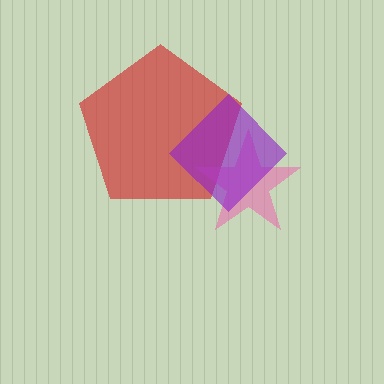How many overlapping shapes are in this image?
There are 3 overlapping shapes in the image.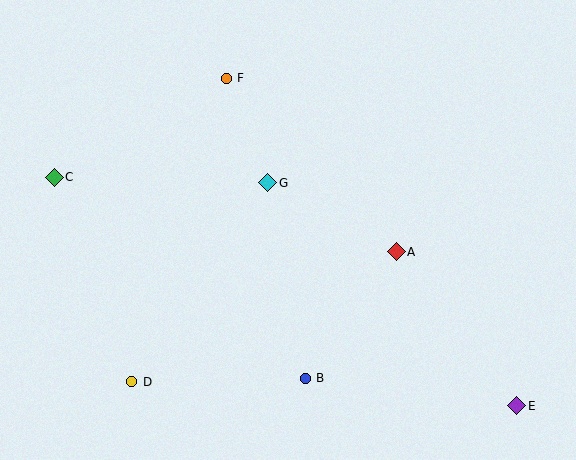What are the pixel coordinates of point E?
Point E is at (517, 406).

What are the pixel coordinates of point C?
Point C is at (55, 177).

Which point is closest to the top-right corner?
Point A is closest to the top-right corner.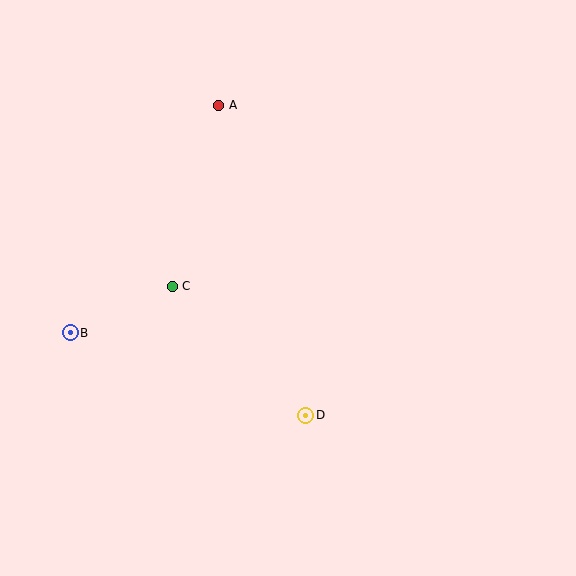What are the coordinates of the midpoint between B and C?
The midpoint between B and C is at (121, 309).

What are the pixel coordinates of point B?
Point B is at (70, 333).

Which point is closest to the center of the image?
Point C at (172, 286) is closest to the center.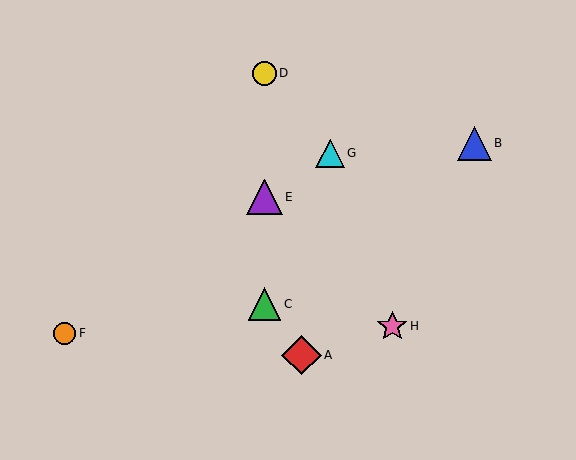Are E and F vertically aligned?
No, E is at x≈265 and F is at x≈65.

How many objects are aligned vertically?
3 objects (C, D, E) are aligned vertically.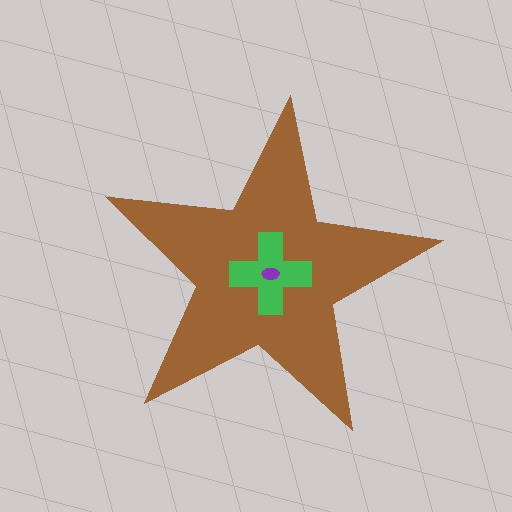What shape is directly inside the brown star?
The green cross.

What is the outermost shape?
The brown star.